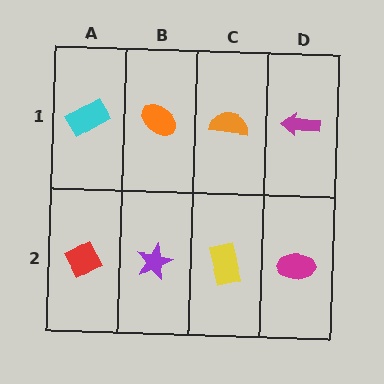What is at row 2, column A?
A red diamond.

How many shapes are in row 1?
4 shapes.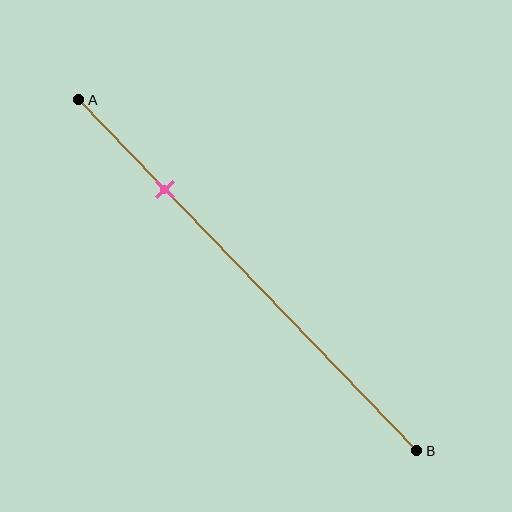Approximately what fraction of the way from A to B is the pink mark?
The pink mark is approximately 25% of the way from A to B.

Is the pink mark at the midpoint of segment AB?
No, the mark is at about 25% from A, not at the 50% midpoint.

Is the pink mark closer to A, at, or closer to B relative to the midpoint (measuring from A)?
The pink mark is closer to point A than the midpoint of segment AB.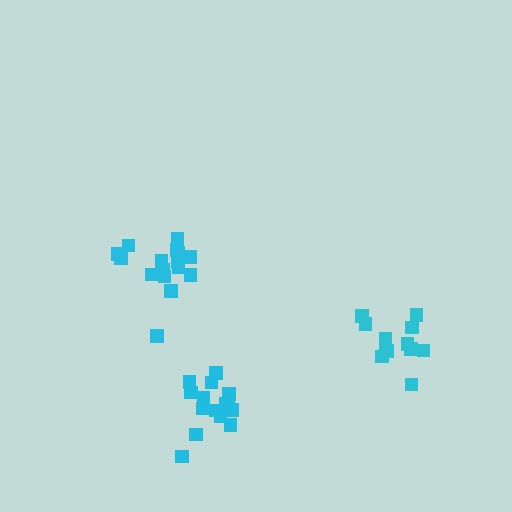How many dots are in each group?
Group 1: 17 dots, Group 2: 12 dots, Group 3: 15 dots (44 total).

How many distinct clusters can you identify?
There are 3 distinct clusters.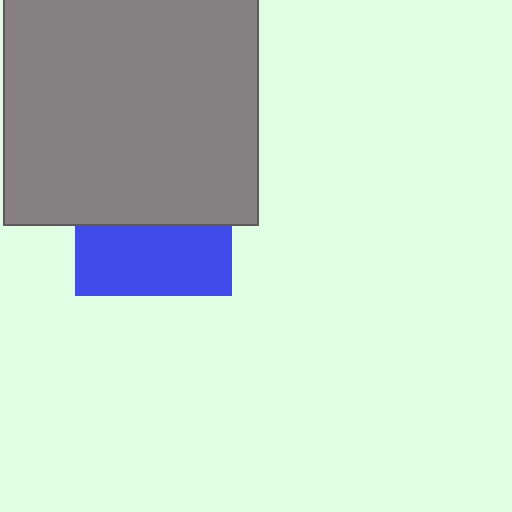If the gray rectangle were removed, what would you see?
You would see the complete blue square.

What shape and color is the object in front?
The object in front is a gray rectangle.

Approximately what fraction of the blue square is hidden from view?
Roughly 55% of the blue square is hidden behind the gray rectangle.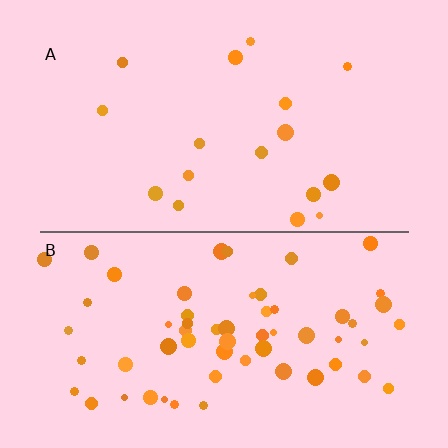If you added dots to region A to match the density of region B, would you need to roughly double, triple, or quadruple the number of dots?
Approximately triple.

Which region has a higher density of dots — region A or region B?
B (the bottom).